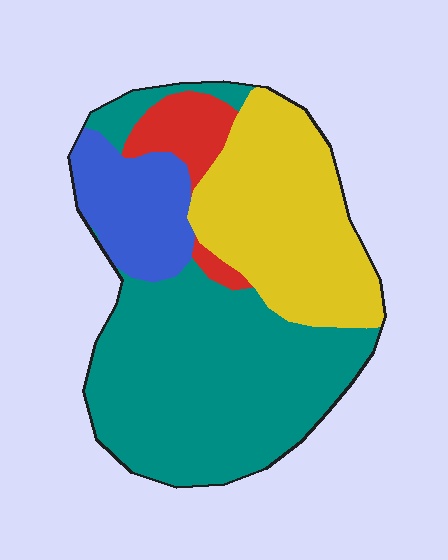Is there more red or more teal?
Teal.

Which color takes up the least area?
Red, at roughly 10%.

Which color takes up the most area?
Teal, at roughly 50%.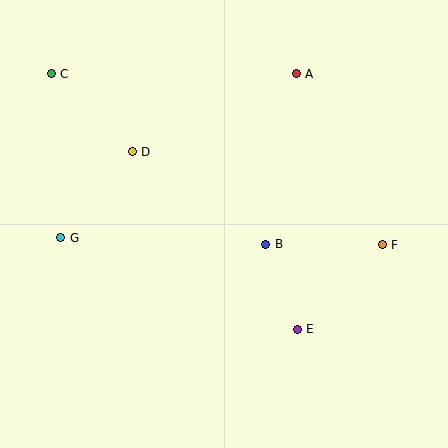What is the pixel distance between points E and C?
The distance between E and C is 355 pixels.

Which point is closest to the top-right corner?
Point A is closest to the top-right corner.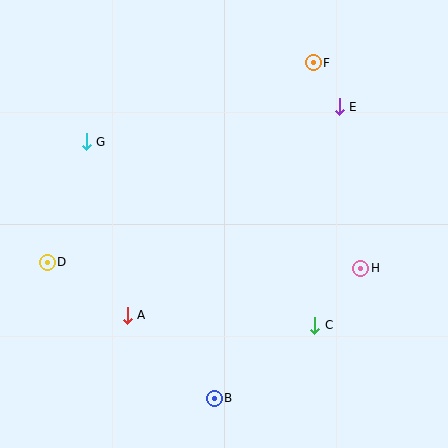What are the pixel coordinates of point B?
Point B is at (214, 398).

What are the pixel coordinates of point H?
Point H is at (361, 268).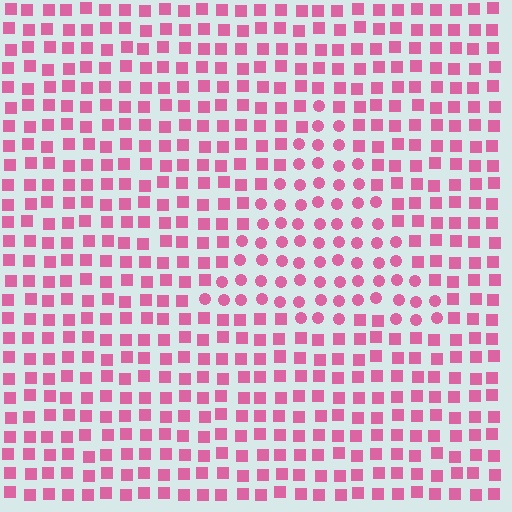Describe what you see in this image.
The image is filled with small pink elements arranged in a uniform grid. A triangle-shaped region contains circles, while the surrounding area contains squares. The boundary is defined purely by the change in element shape.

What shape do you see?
I see a triangle.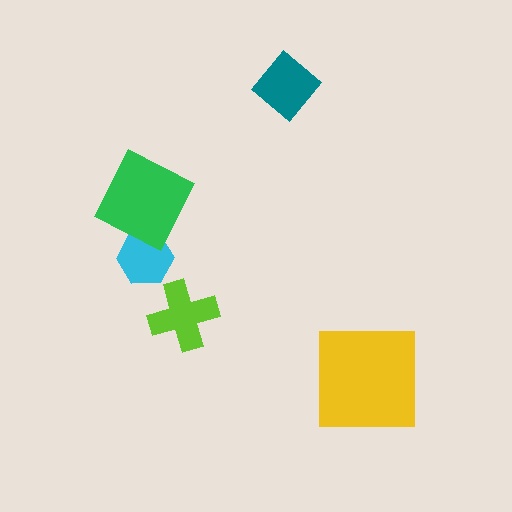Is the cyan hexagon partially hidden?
Yes, it is partially covered by another shape.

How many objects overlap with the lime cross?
0 objects overlap with the lime cross.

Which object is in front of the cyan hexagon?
The green square is in front of the cyan hexagon.